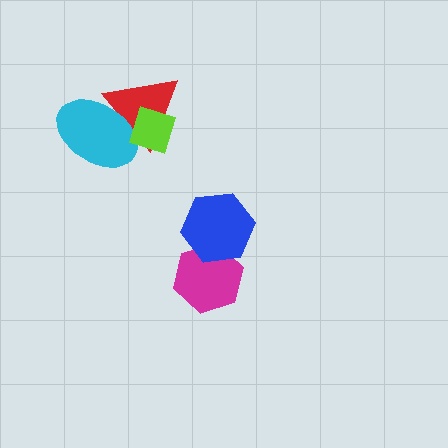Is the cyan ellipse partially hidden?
Yes, it is partially covered by another shape.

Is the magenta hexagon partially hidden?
Yes, it is partially covered by another shape.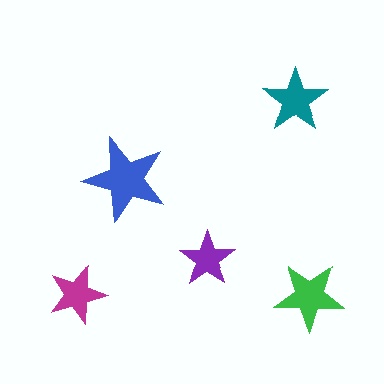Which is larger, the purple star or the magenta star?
The magenta one.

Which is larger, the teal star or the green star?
The green one.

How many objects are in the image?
There are 5 objects in the image.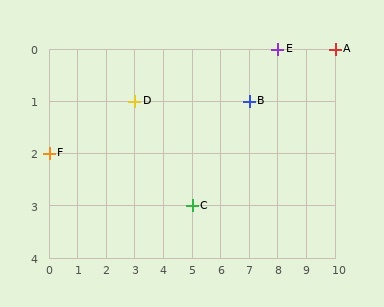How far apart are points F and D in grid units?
Points F and D are 3 columns and 1 row apart (about 3.2 grid units diagonally).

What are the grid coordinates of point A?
Point A is at grid coordinates (10, 0).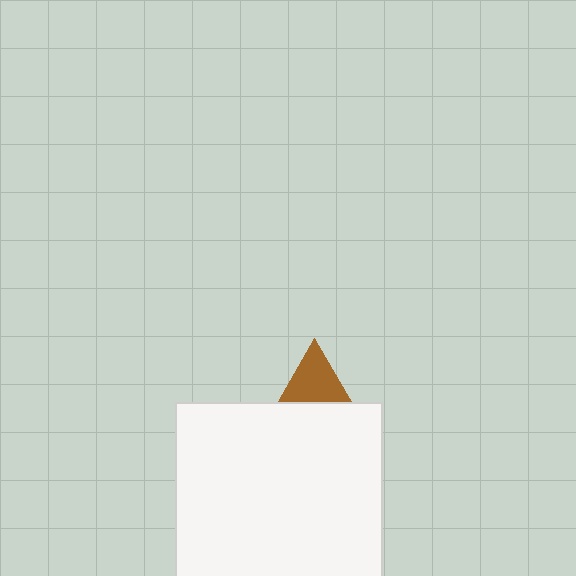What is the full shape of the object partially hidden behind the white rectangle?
The partially hidden object is a brown triangle.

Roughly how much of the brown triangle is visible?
About half of it is visible (roughly 48%).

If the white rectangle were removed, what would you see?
You would see the complete brown triangle.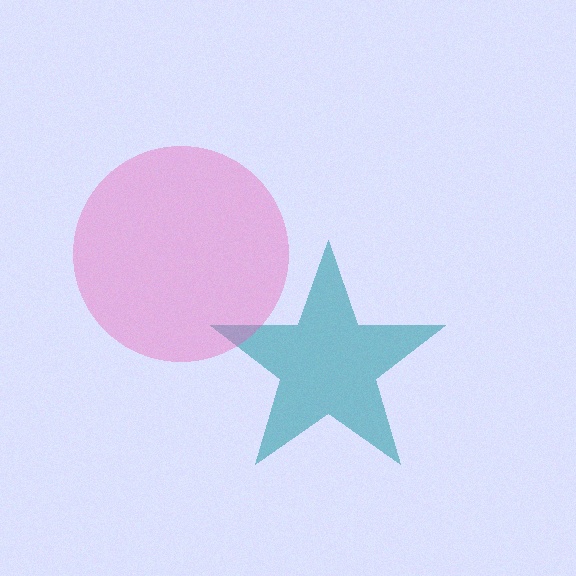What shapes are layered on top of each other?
The layered shapes are: a teal star, a pink circle.